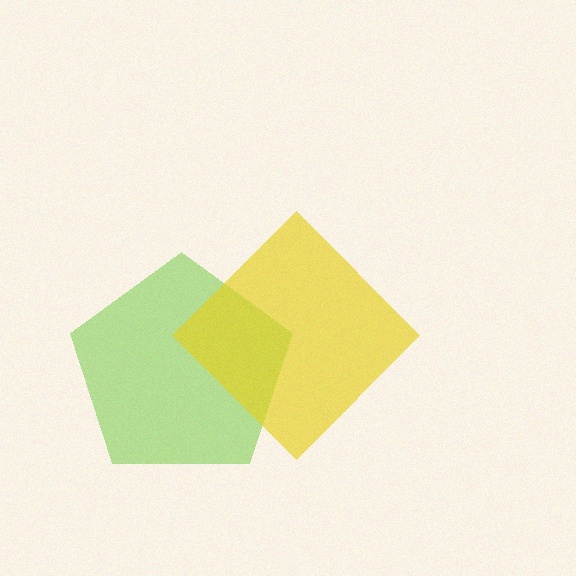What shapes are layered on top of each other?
The layered shapes are: a lime pentagon, a yellow diamond.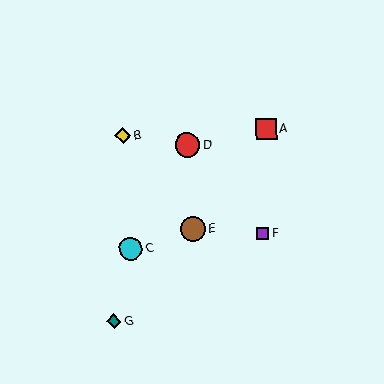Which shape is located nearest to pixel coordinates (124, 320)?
The teal diamond (labeled G) at (114, 321) is nearest to that location.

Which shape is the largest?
The brown circle (labeled E) is the largest.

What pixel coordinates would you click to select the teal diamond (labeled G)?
Click at (114, 321) to select the teal diamond G.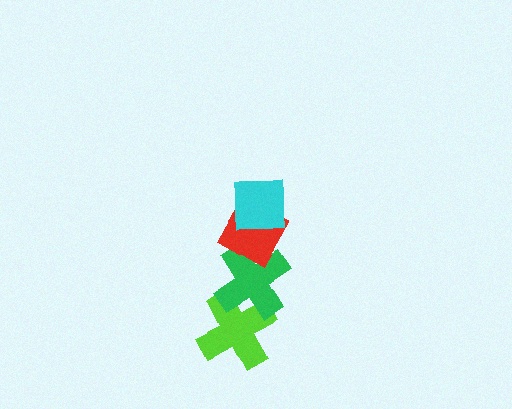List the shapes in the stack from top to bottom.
From top to bottom: the cyan square, the red diamond, the green cross, the lime cross.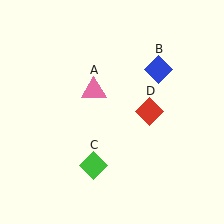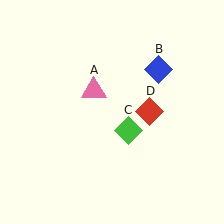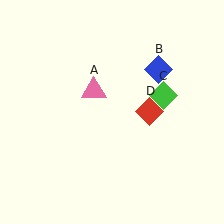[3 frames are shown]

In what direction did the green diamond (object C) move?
The green diamond (object C) moved up and to the right.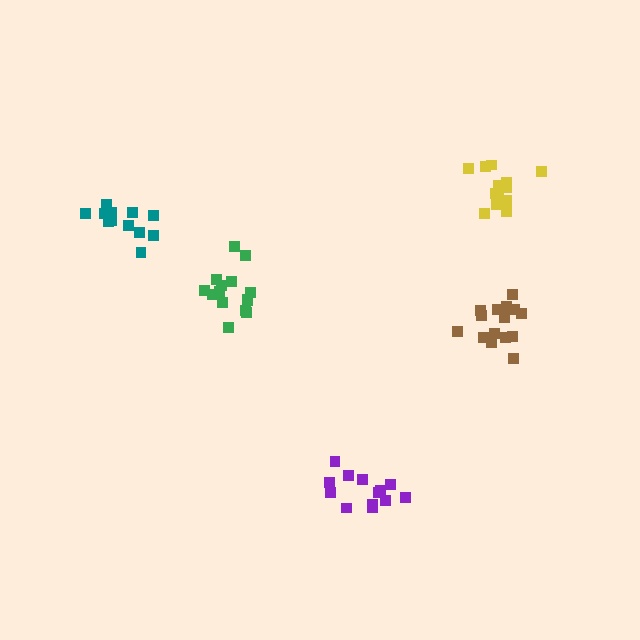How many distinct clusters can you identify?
There are 5 distinct clusters.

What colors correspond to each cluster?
The clusters are colored: green, purple, teal, brown, yellow.